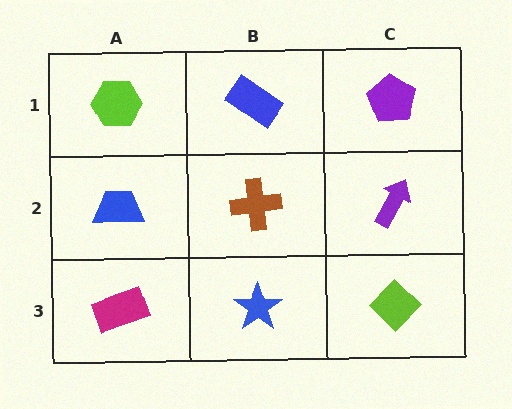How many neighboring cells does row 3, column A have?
2.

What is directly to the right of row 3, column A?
A blue star.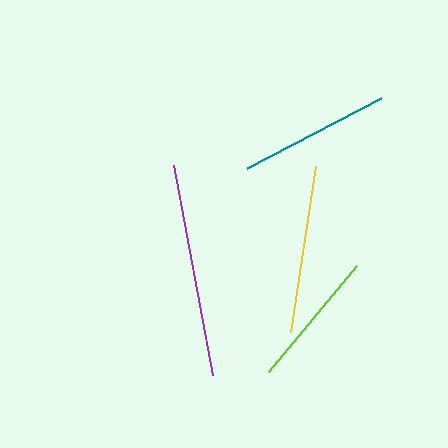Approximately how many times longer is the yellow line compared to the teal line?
The yellow line is approximately 1.1 times the length of the teal line.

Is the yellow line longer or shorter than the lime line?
The yellow line is longer than the lime line.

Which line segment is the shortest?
The lime line is the shortest at approximately 138 pixels.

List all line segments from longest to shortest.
From longest to shortest: purple, yellow, teal, lime.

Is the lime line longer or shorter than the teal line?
The teal line is longer than the lime line.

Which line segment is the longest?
The purple line is the longest at approximately 213 pixels.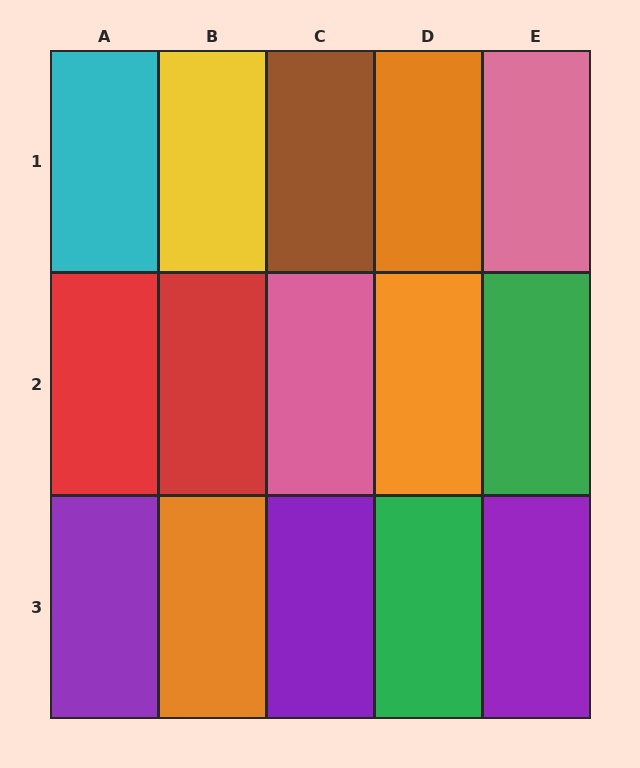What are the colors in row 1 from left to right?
Cyan, yellow, brown, orange, pink.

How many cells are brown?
1 cell is brown.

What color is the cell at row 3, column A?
Purple.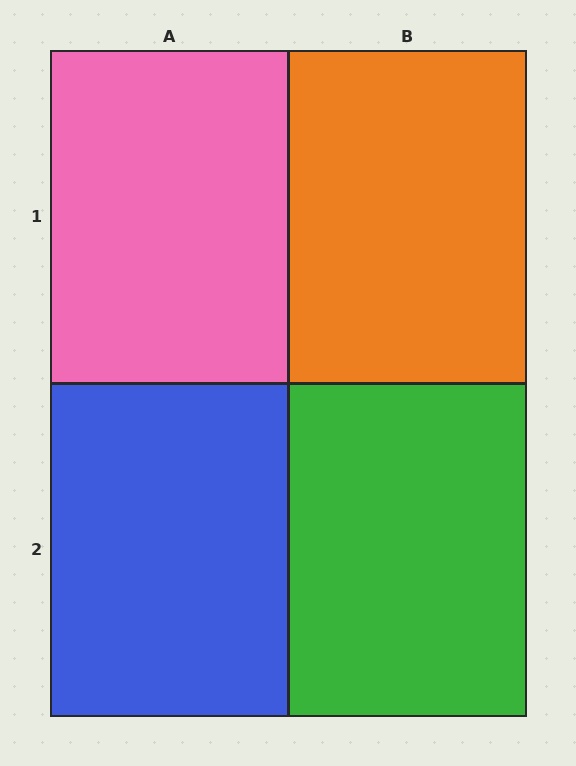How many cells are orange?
1 cell is orange.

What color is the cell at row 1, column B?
Orange.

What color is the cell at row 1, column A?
Pink.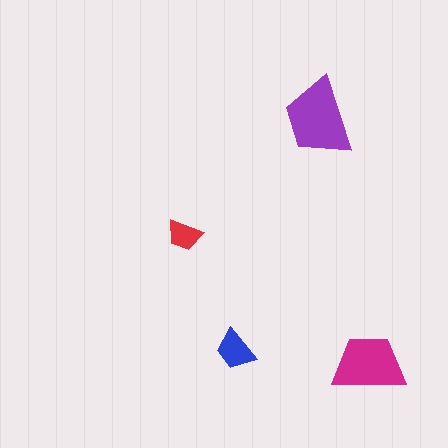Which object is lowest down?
The magenta trapezoid is bottommost.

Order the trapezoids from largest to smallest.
the purple one, the magenta one, the blue one, the red one.